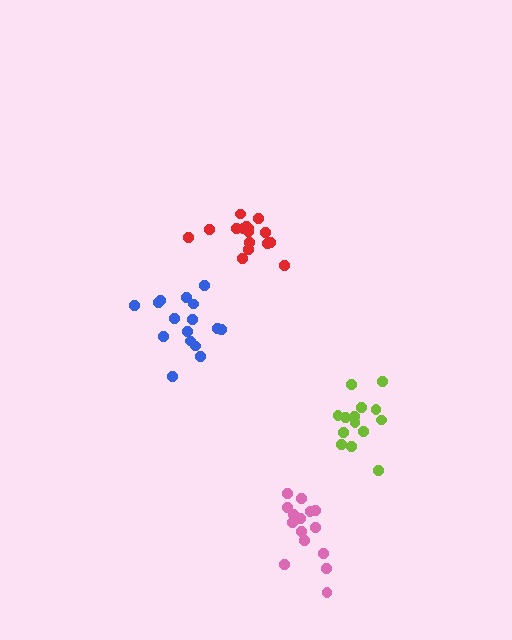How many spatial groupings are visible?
There are 4 spatial groupings.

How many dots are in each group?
Group 1: 14 dots, Group 2: 16 dots, Group 3: 15 dots, Group 4: 16 dots (61 total).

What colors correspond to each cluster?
The clusters are colored: lime, blue, pink, red.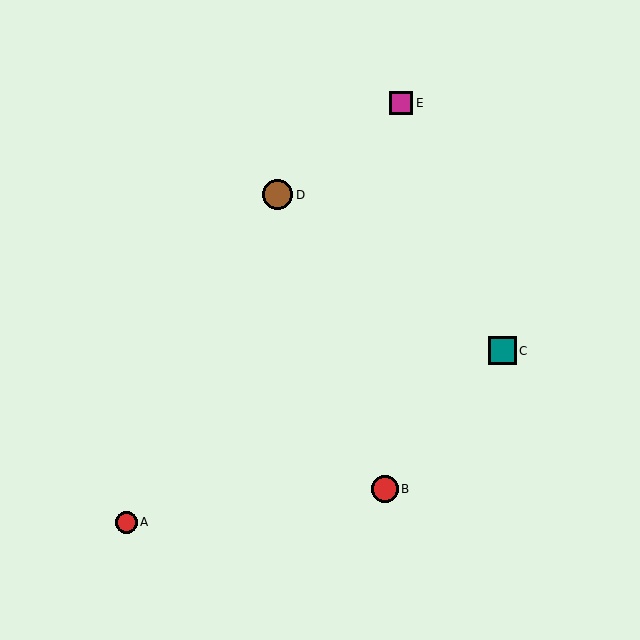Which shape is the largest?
The brown circle (labeled D) is the largest.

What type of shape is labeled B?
Shape B is a red circle.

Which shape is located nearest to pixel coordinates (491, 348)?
The teal square (labeled C) at (502, 351) is nearest to that location.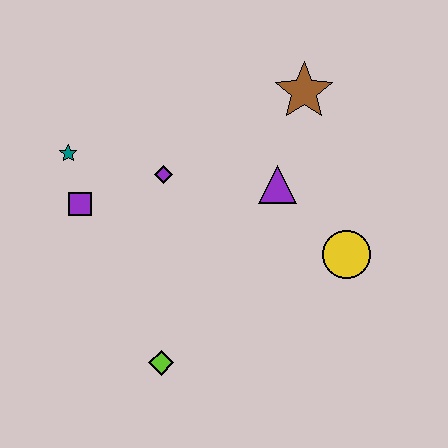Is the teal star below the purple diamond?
No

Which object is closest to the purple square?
The teal star is closest to the purple square.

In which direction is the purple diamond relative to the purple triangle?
The purple diamond is to the left of the purple triangle.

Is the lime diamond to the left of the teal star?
No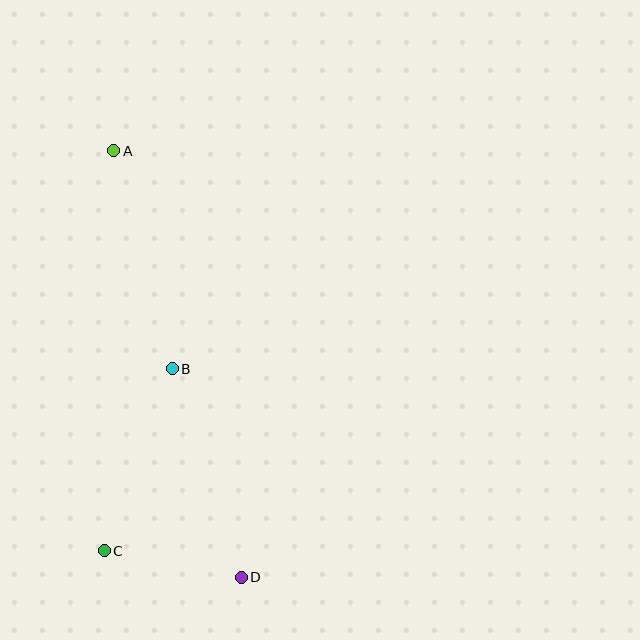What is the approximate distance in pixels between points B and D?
The distance between B and D is approximately 220 pixels.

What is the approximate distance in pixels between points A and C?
The distance between A and C is approximately 400 pixels.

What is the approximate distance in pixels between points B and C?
The distance between B and C is approximately 194 pixels.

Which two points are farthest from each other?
Points A and D are farthest from each other.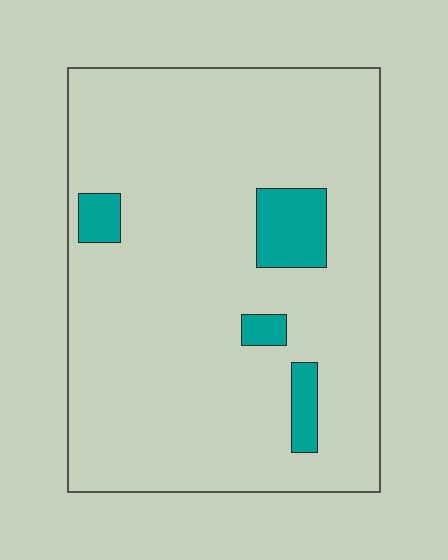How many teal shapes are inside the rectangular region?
4.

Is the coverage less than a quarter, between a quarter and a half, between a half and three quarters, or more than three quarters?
Less than a quarter.